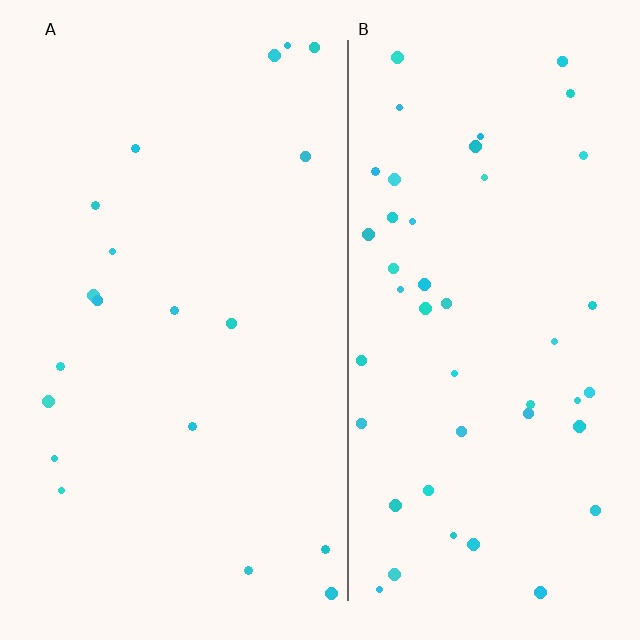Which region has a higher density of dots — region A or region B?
B (the right).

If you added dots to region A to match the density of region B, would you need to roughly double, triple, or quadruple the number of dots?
Approximately double.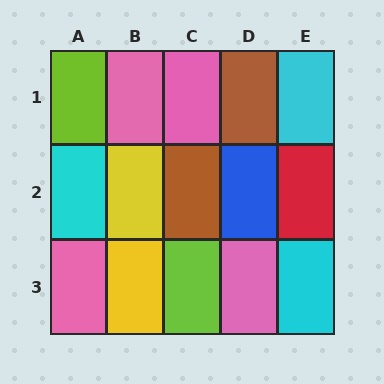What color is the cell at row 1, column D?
Brown.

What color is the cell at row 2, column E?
Red.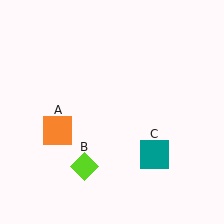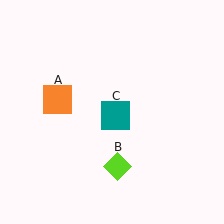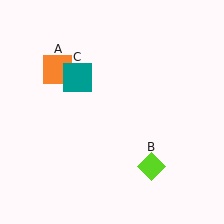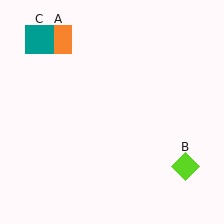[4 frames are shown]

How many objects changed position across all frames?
3 objects changed position: orange square (object A), lime diamond (object B), teal square (object C).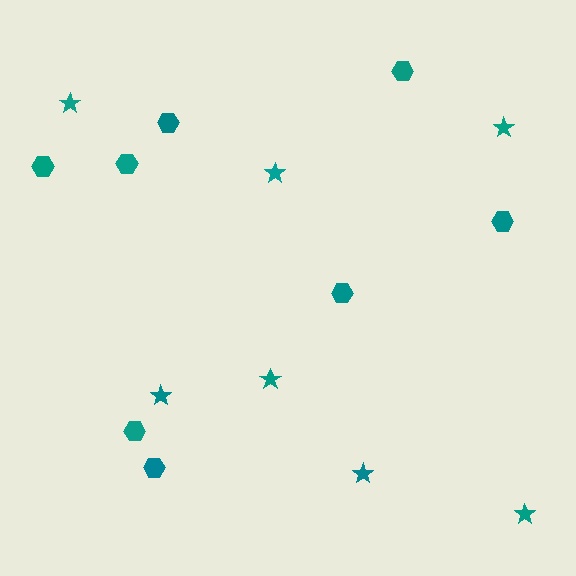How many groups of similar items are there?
There are 2 groups: one group of stars (7) and one group of hexagons (8).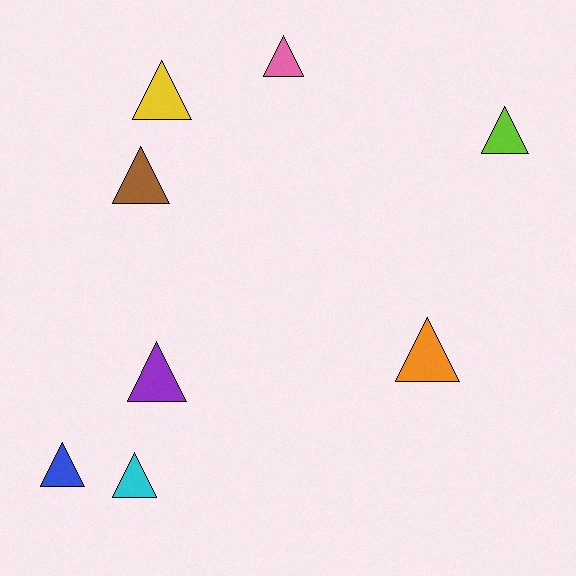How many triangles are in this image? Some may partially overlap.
There are 8 triangles.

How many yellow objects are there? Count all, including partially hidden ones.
There is 1 yellow object.